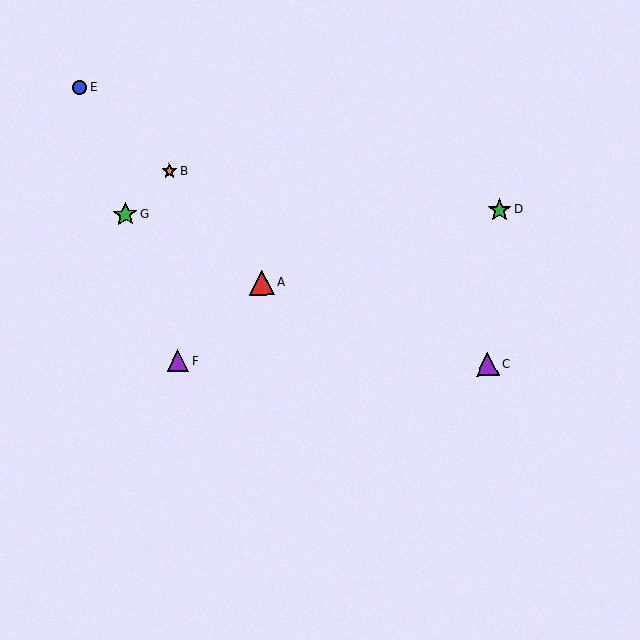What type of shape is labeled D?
Shape D is a green star.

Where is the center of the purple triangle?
The center of the purple triangle is at (488, 365).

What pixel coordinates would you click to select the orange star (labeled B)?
Click at (169, 171) to select the orange star B.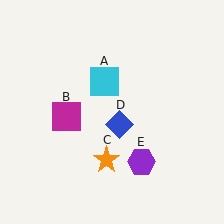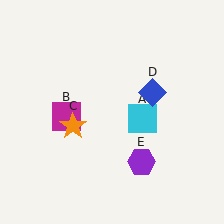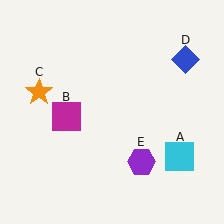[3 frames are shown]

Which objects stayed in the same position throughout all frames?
Magenta square (object B) and purple hexagon (object E) remained stationary.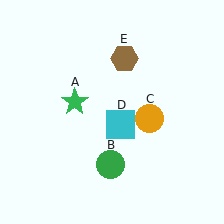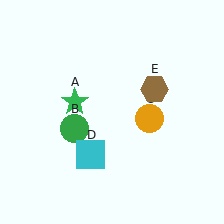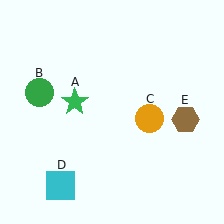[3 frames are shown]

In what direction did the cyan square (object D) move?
The cyan square (object D) moved down and to the left.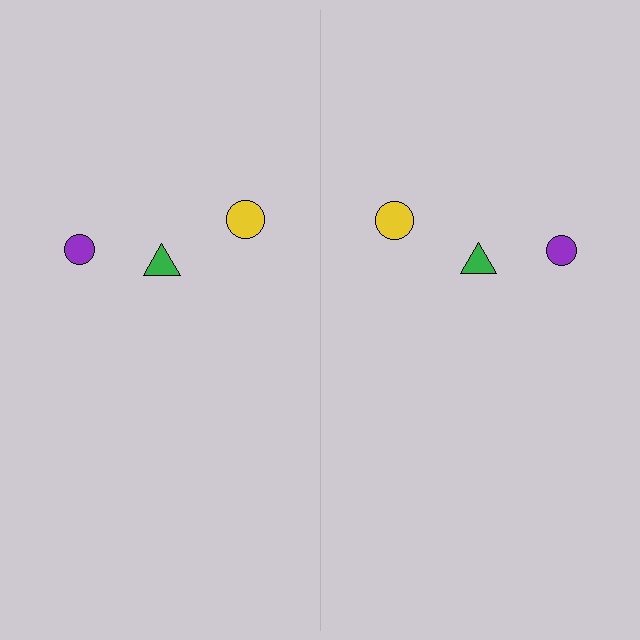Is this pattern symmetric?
Yes, this pattern has bilateral (reflection) symmetry.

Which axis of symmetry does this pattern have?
The pattern has a vertical axis of symmetry running through the center of the image.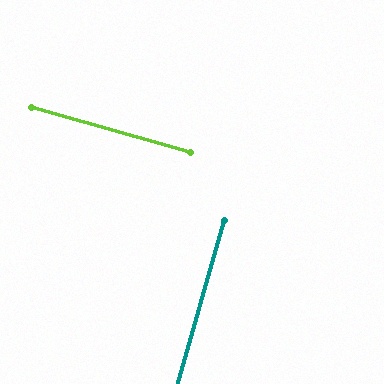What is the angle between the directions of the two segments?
Approximately 90 degrees.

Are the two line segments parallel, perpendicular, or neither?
Perpendicular — they meet at approximately 90°.